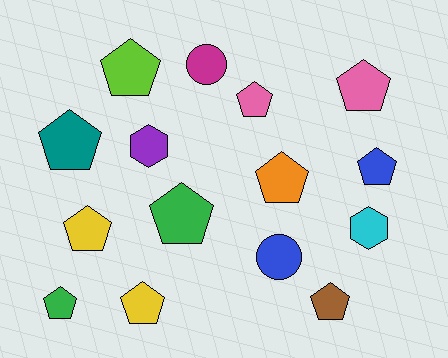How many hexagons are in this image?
There are 2 hexagons.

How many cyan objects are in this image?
There is 1 cyan object.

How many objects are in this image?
There are 15 objects.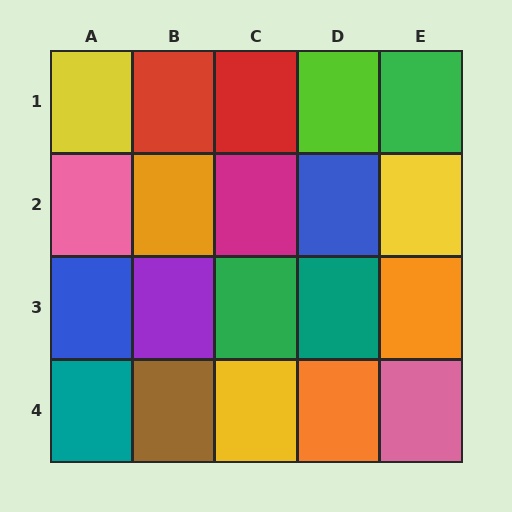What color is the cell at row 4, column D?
Orange.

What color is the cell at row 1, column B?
Red.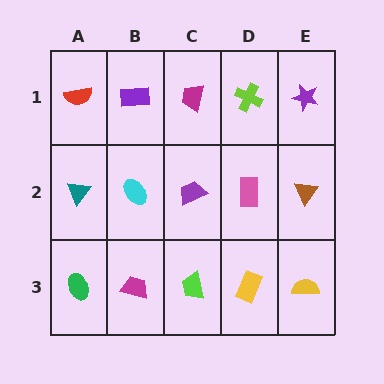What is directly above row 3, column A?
A teal triangle.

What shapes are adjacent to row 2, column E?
A purple star (row 1, column E), a yellow semicircle (row 3, column E), a pink rectangle (row 2, column D).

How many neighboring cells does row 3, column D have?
3.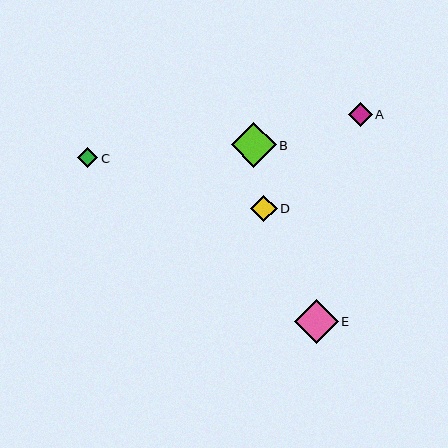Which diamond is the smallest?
Diamond C is the smallest with a size of approximately 20 pixels.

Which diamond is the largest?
Diamond B is the largest with a size of approximately 44 pixels.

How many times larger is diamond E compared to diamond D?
Diamond E is approximately 1.6 times the size of diamond D.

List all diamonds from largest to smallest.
From largest to smallest: B, E, D, A, C.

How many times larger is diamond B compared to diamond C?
Diamond B is approximately 2.2 times the size of diamond C.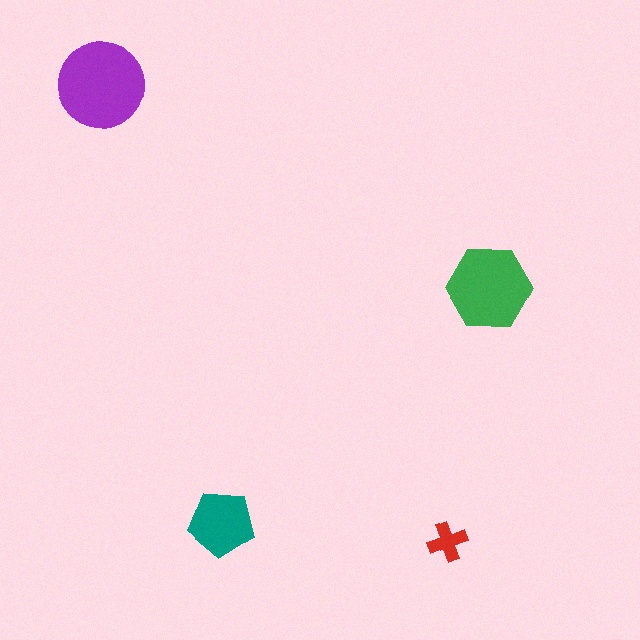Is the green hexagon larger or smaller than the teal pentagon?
Larger.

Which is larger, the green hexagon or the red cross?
The green hexagon.